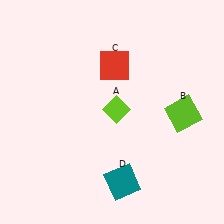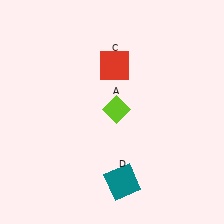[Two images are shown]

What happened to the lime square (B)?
The lime square (B) was removed in Image 2. It was in the bottom-right area of Image 1.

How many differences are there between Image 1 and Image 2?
There is 1 difference between the two images.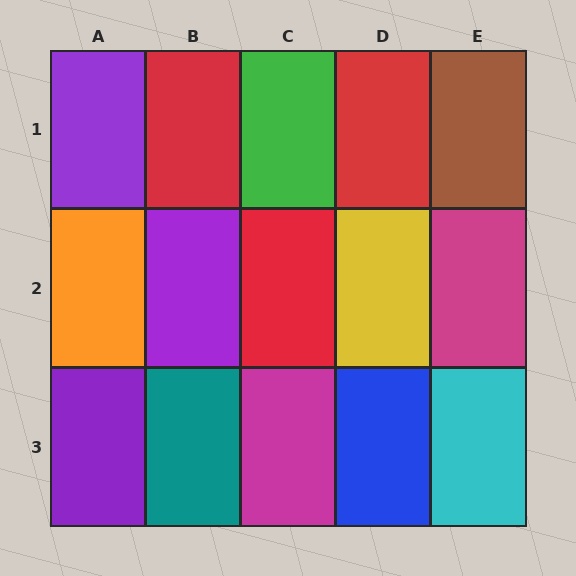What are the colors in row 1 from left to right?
Purple, red, green, red, brown.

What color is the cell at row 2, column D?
Yellow.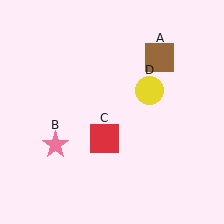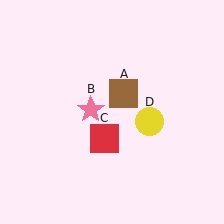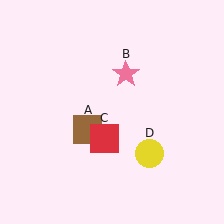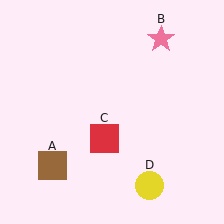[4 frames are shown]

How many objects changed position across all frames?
3 objects changed position: brown square (object A), pink star (object B), yellow circle (object D).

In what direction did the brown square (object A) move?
The brown square (object A) moved down and to the left.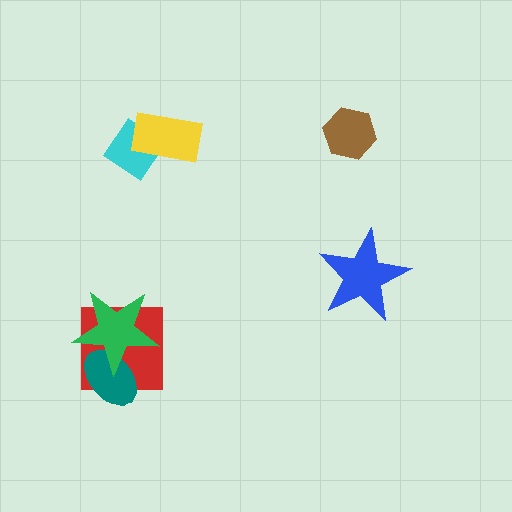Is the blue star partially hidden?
No, no other shape covers it.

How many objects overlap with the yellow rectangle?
1 object overlaps with the yellow rectangle.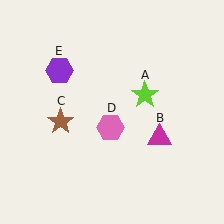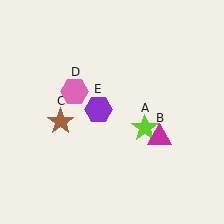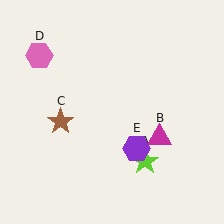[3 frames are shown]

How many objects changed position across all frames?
3 objects changed position: lime star (object A), pink hexagon (object D), purple hexagon (object E).